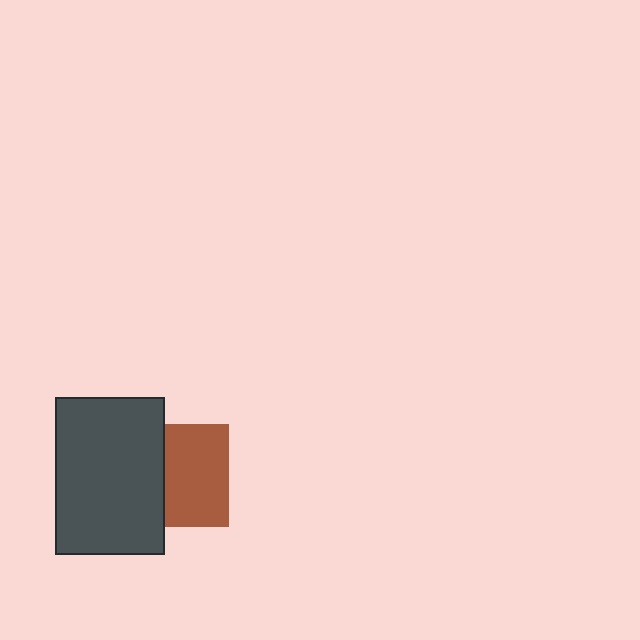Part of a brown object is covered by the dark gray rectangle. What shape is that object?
It is a square.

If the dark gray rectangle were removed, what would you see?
You would see the complete brown square.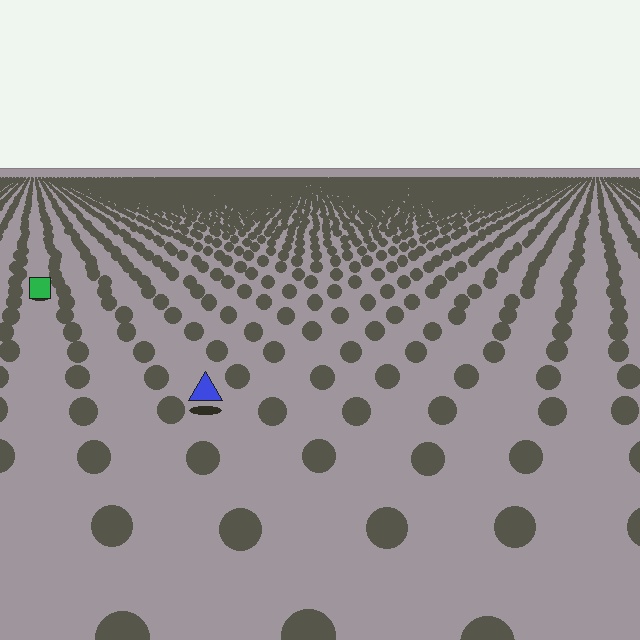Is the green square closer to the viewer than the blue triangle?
No. The blue triangle is closer — you can tell from the texture gradient: the ground texture is coarser near it.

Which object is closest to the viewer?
The blue triangle is closest. The texture marks near it are larger and more spread out.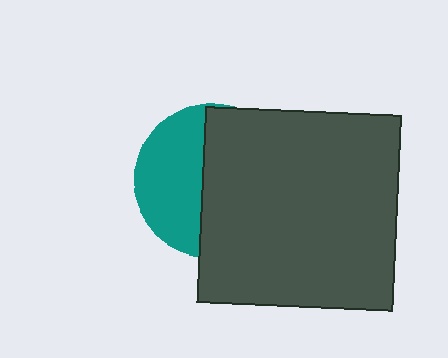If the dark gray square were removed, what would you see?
You would see the complete teal circle.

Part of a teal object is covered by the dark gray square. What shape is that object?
It is a circle.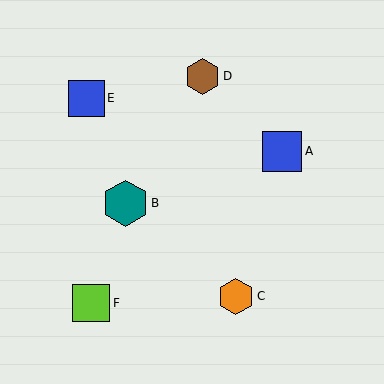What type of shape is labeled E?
Shape E is a blue square.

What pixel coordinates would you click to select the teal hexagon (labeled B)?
Click at (125, 203) to select the teal hexagon B.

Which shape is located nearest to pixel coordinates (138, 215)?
The teal hexagon (labeled B) at (125, 203) is nearest to that location.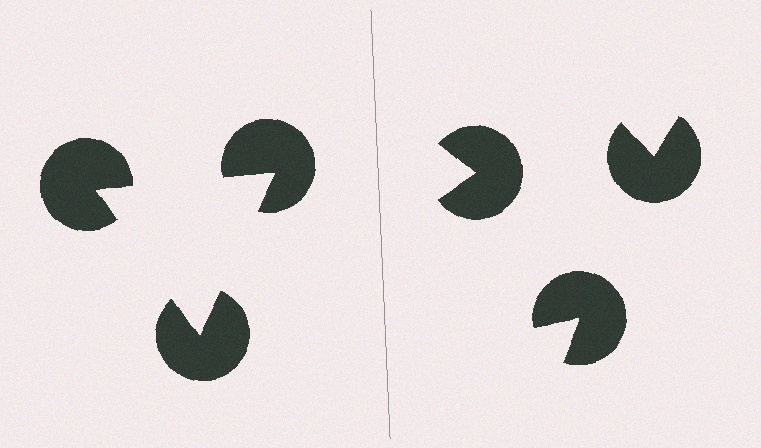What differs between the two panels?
The pac-man discs are positioned identically on both sides; only the wedge orientations differ. On the left they align to a triangle; on the right they are misaligned.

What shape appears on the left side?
An illusory triangle.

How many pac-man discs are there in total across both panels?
6 — 3 on each side.